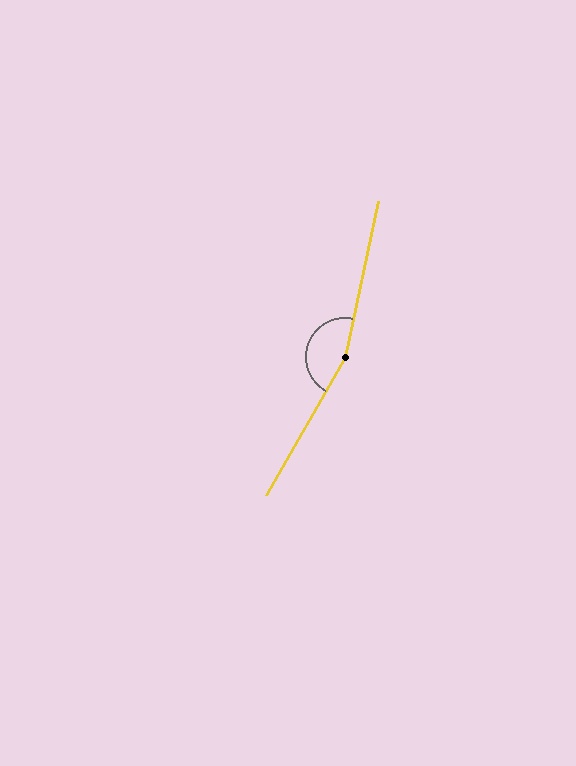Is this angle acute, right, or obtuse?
It is obtuse.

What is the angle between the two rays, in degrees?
Approximately 163 degrees.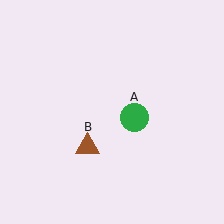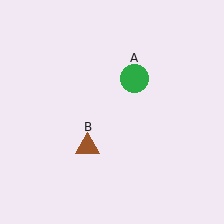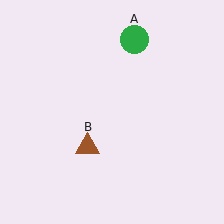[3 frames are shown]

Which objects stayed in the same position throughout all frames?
Brown triangle (object B) remained stationary.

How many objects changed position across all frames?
1 object changed position: green circle (object A).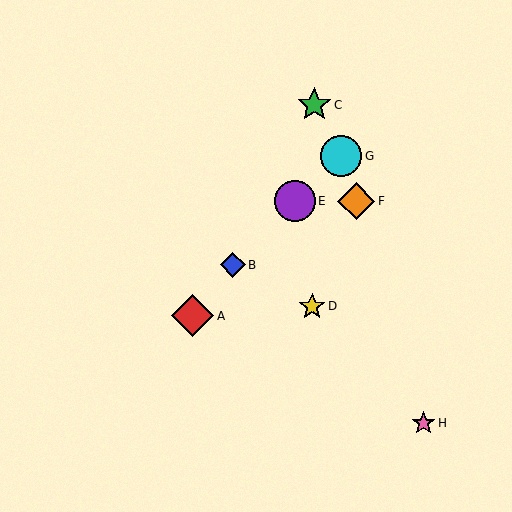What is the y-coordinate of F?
Object F is at y≈201.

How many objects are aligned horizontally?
2 objects (E, F) are aligned horizontally.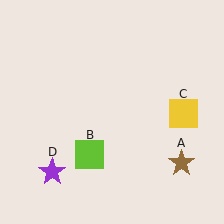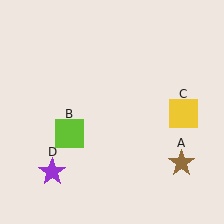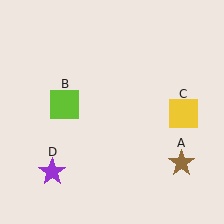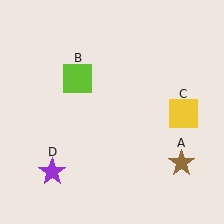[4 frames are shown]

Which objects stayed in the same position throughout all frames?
Brown star (object A) and yellow square (object C) and purple star (object D) remained stationary.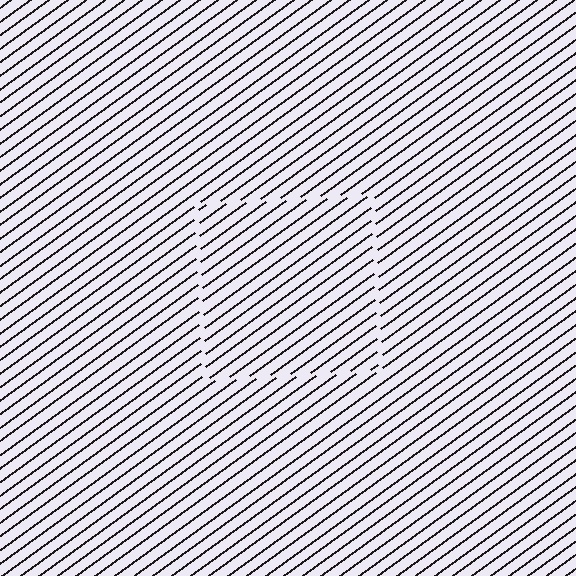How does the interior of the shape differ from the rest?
The interior of the shape contains the same grating, shifted by half a period — the contour is defined by the phase discontinuity where line-ends from the inner and outer gratings abut.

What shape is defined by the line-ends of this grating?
An illusory square. The interior of the shape contains the same grating, shifted by half a period — the contour is defined by the phase discontinuity where line-ends from the inner and outer gratings abut.